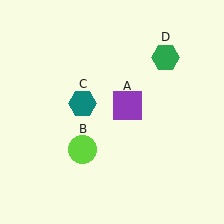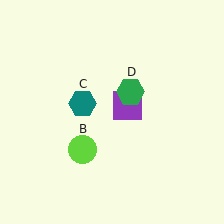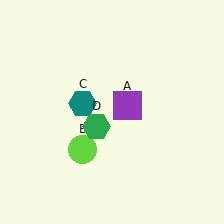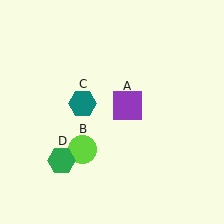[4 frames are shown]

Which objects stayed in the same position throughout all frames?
Purple square (object A) and lime circle (object B) and teal hexagon (object C) remained stationary.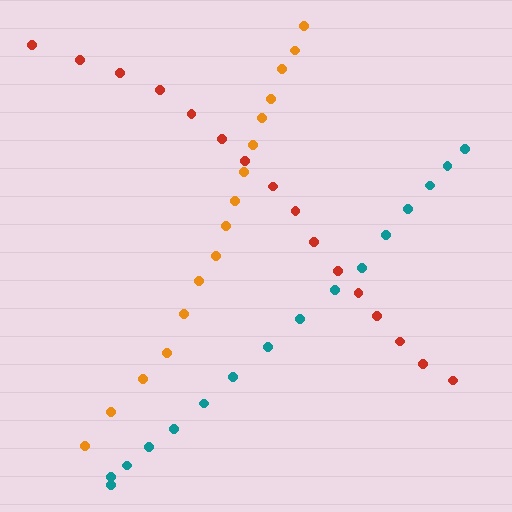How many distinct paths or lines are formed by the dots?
There are 3 distinct paths.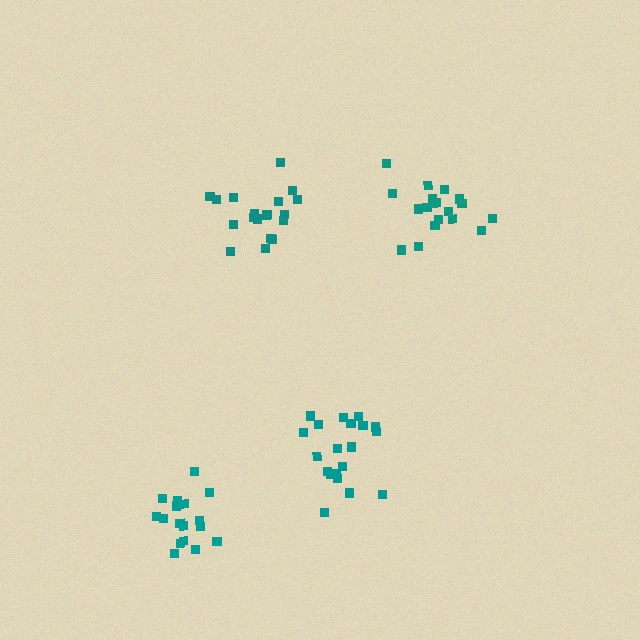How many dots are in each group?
Group 1: 19 dots, Group 2: 18 dots, Group 3: 19 dots, Group 4: 21 dots (77 total).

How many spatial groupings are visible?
There are 4 spatial groupings.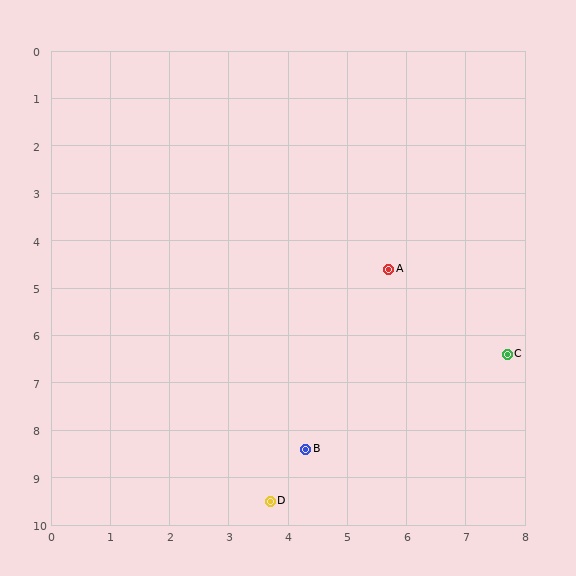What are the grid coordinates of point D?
Point D is at approximately (3.7, 9.5).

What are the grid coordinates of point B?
Point B is at approximately (4.3, 8.4).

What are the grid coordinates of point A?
Point A is at approximately (5.7, 4.6).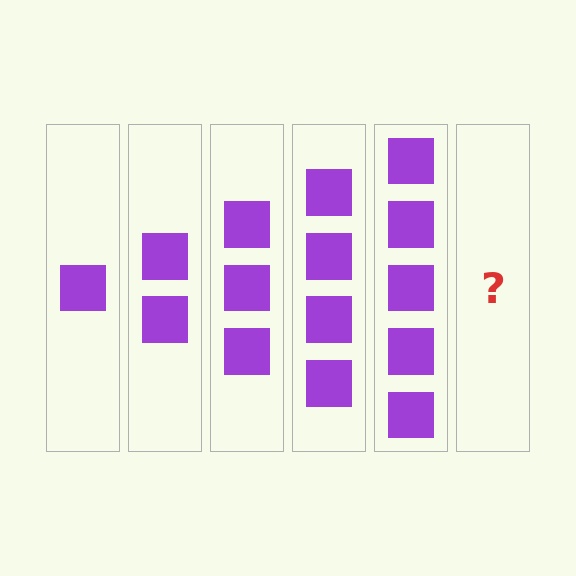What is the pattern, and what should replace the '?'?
The pattern is that each step adds one more square. The '?' should be 6 squares.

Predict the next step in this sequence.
The next step is 6 squares.